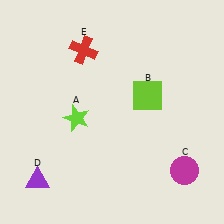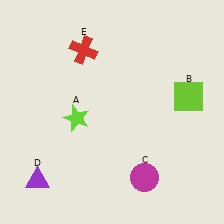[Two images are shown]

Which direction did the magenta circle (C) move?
The magenta circle (C) moved left.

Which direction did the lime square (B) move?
The lime square (B) moved right.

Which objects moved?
The objects that moved are: the lime square (B), the magenta circle (C).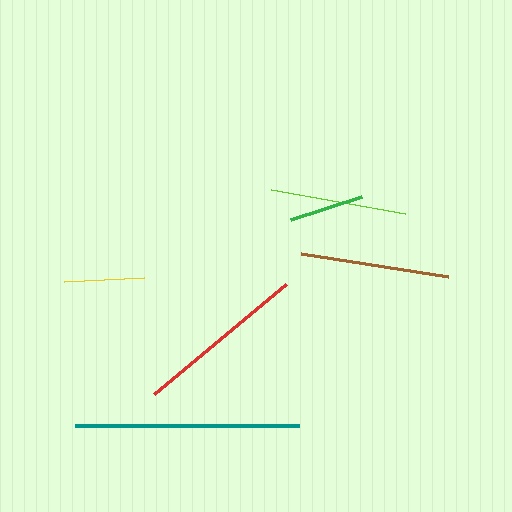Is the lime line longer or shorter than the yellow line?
The lime line is longer than the yellow line.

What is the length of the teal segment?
The teal segment is approximately 224 pixels long.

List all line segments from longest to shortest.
From longest to shortest: teal, red, brown, lime, yellow, green.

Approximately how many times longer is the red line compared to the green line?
The red line is approximately 2.3 times the length of the green line.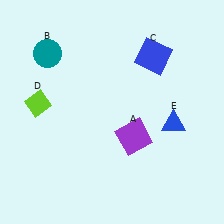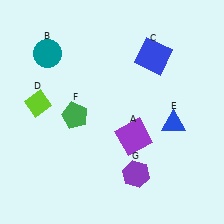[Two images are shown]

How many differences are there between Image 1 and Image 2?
There are 2 differences between the two images.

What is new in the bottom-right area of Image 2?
A purple hexagon (G) was added in the bottom-right area of Image 2.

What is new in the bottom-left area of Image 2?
A green pentagon (F) was added in the bottom-left area of Image 2.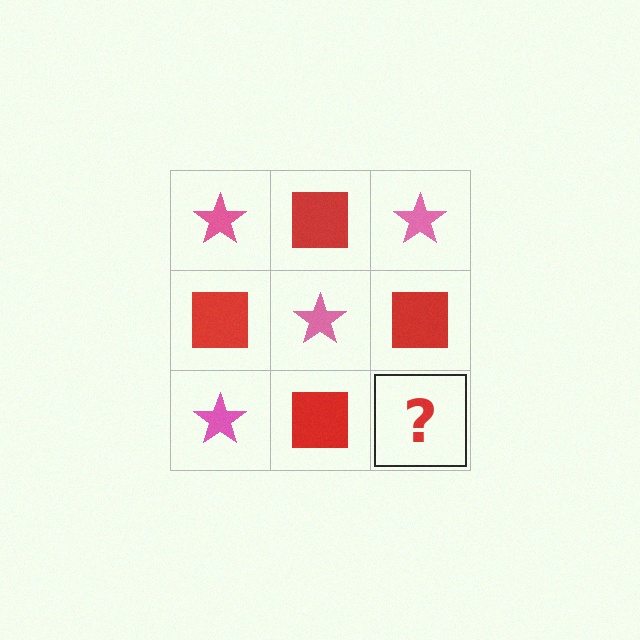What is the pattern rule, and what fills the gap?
The rule is that it alternates pink star and red square in a checkerboard pattern. The gap should be filled with a pink star.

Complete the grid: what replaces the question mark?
The question mark should be replaced with a pink star.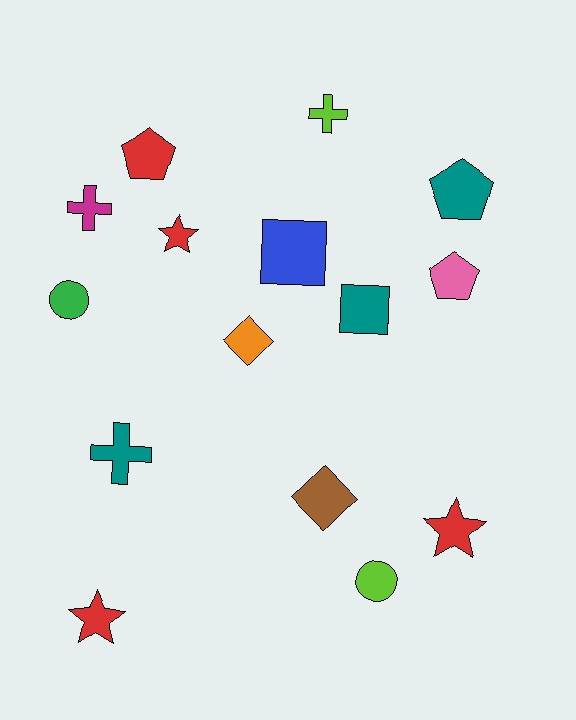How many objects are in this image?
There are 15 objects.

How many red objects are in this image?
There are 4 red objects.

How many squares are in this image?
There are 2 squares.